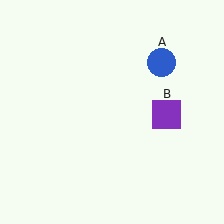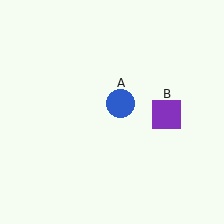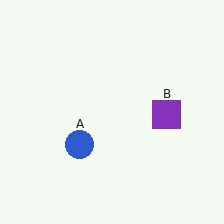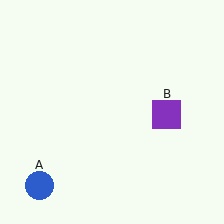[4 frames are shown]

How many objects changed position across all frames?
1 object changed position: blue circle (object A).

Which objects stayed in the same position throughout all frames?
Purple square (object B) remained stationary.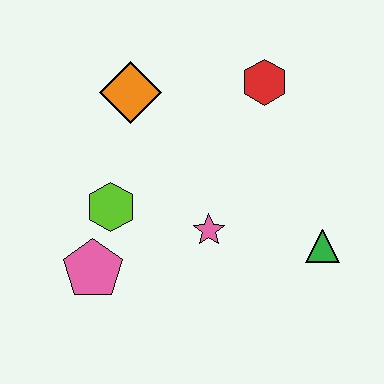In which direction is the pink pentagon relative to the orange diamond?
The pink pentagon is below the orange diamond.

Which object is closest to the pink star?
The lime hexagon is closest to the pink star.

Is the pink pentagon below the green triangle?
Yes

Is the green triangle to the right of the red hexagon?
Yes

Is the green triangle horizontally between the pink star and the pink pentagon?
No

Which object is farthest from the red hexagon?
The pink pentagon is farthest from the red hexagon.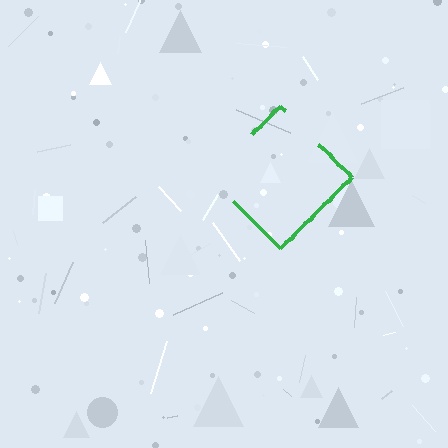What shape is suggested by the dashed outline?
The dashed outline suggests a diamond.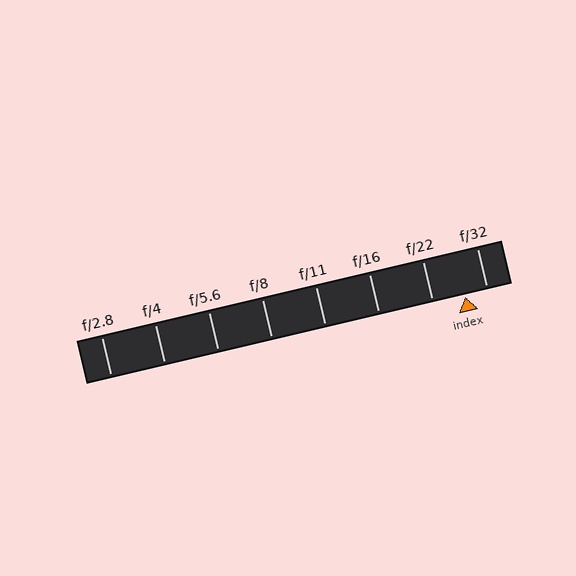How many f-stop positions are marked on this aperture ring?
There are 8 f-stop positions marked.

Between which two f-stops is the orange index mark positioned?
The index mark is between f/22 and f/32.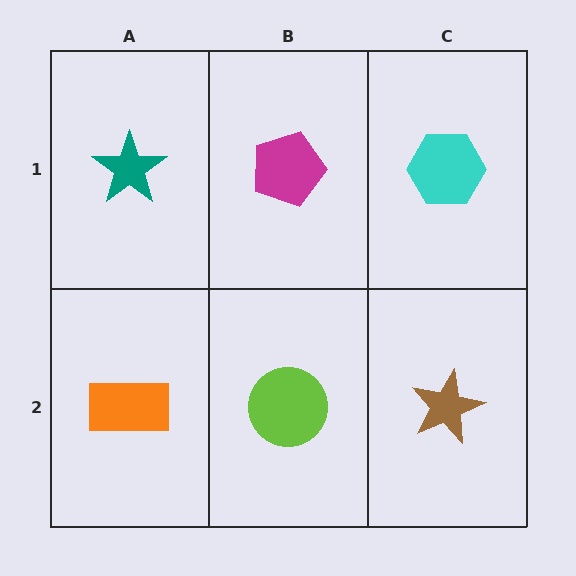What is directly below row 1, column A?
An orange rectangle.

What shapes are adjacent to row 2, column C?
A cyan hexagon (row 1, column C), a lime circle (row 2, column B).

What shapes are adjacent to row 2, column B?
A magenta pentagon (row 1, column B), an orange rectangle (row 2, column A), a brown star (row 2, column C).